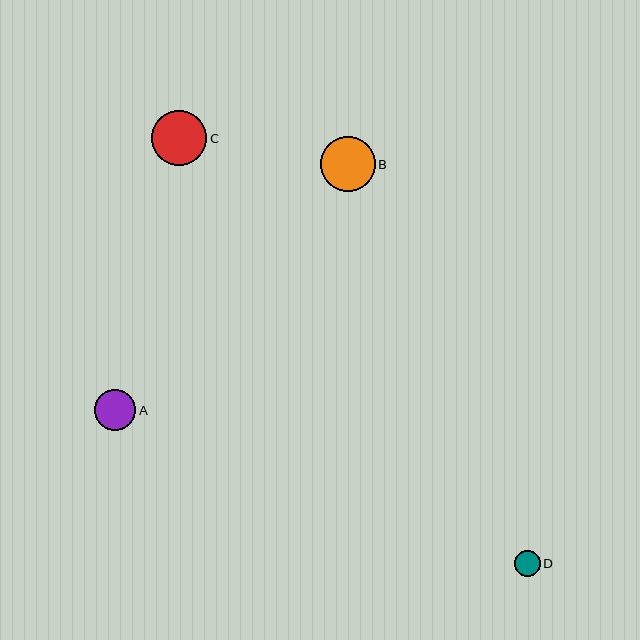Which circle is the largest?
Circle C is the largest with a size of approximately 56 pixels.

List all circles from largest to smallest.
From largest to smallest: C, B, A, D.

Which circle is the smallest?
Circle D is the smallest with a size of approximately 25 pixels.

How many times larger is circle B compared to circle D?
Circle B is approximately 2.2 times the size of circle D.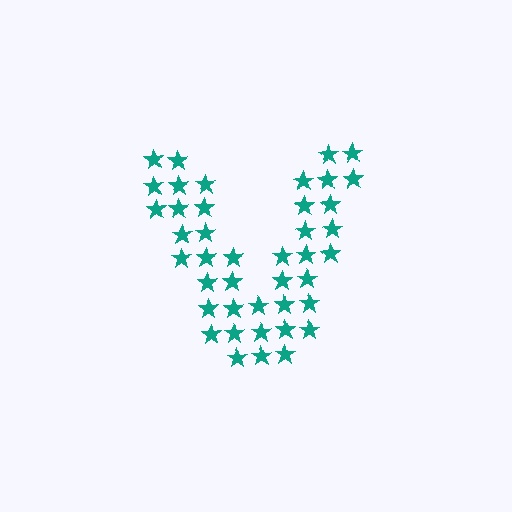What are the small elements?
The small elements are stars.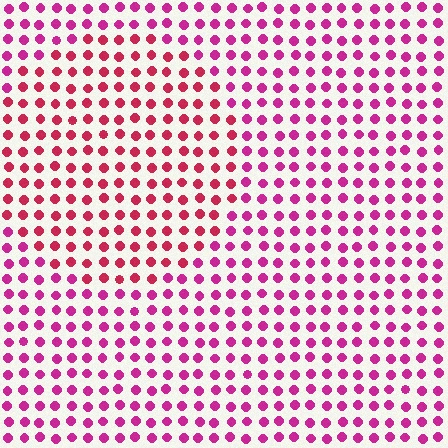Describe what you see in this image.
The image is filled with small magenta elements in a uniform arrangement. A circle-shaped region is visible where the elements are tinted to a slightly different hue, forming a subtle color boundary.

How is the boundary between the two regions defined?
The boundary is defined purely by a slight shift in hue (about 25 degrees). Spacing, size, and orientation are identical on both sides.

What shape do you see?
I see a circle.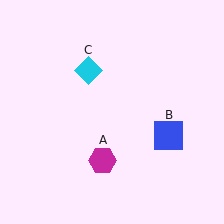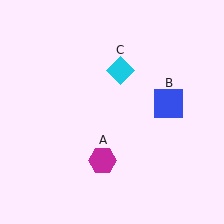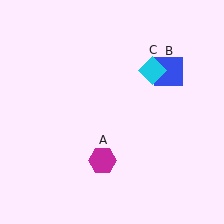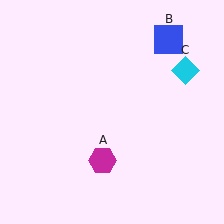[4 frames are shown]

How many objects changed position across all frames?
2 objects changed position: blue square (object B), cyan diamond (object C).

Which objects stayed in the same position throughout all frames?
Magenta hexagon (object A) remained stationary.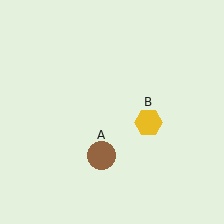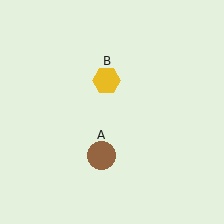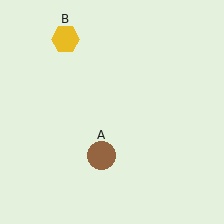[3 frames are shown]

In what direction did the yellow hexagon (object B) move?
The yellow hexagon (object B) moved up and to the left.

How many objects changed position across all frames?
1 object changed position: yellow hexagon (object B).